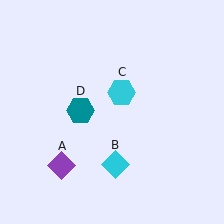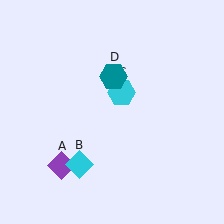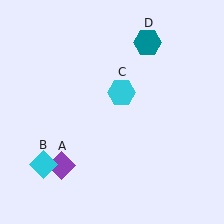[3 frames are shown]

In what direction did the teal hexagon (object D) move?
The teal hexagon (object D) moved up and to the right.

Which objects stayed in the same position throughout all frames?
Purple diamond (object A) and cyan hexagon (object C) remained stationary.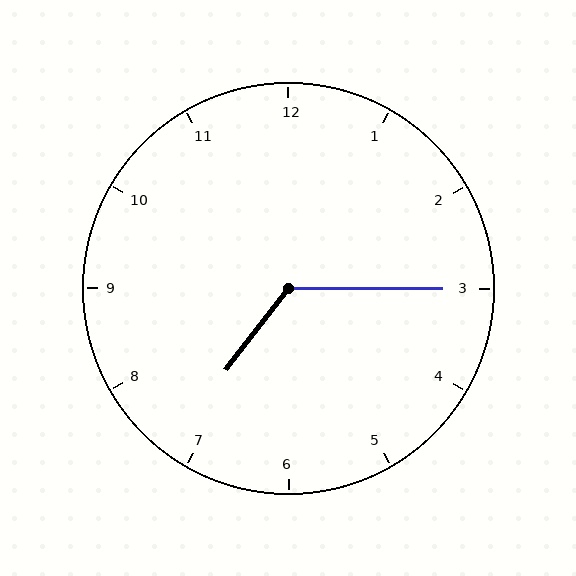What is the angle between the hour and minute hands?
Approximately 128 degrees.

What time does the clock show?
7:15.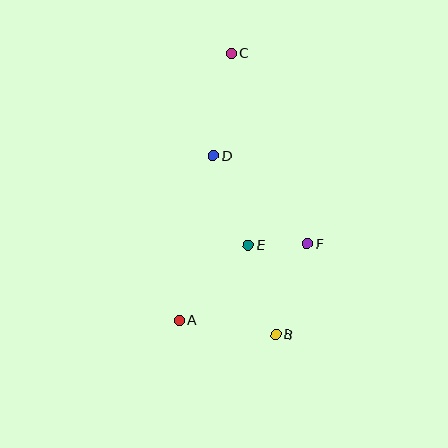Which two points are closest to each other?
Points E and F are closest to each other.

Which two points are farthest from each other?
Points B and C are farthest from each other.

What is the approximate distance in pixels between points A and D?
The distance between A and D is approximately 168 pixels.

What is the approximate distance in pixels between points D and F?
The distance between D and F is approximately 129 pixels.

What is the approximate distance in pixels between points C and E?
The distance between C and E is approximately 192 pixels.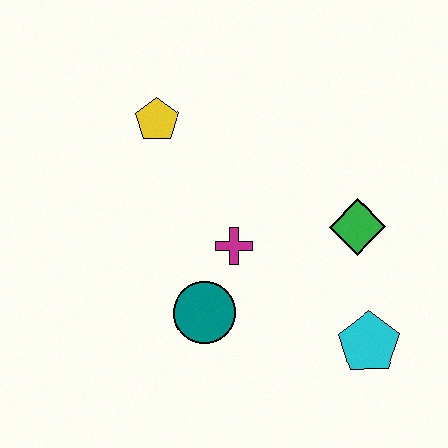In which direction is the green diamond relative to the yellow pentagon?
The green diamond is to the right of the yellow pentagon.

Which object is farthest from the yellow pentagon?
The cyan pentagon is farthest from the yellow pentagon.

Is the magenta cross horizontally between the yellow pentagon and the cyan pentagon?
Yes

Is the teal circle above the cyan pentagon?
Yes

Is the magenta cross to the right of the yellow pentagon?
Yes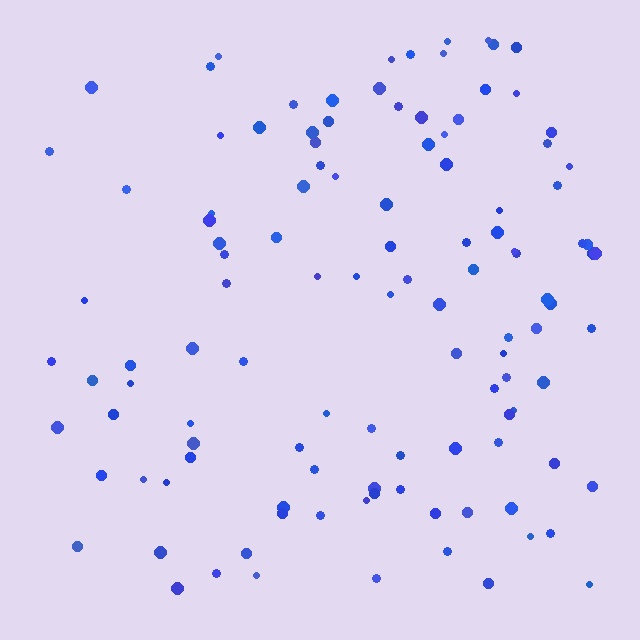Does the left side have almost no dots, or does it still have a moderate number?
Still a moderate number, just noticeably fewer than the right.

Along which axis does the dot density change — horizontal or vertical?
Horizontal.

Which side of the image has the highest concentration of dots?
The right.